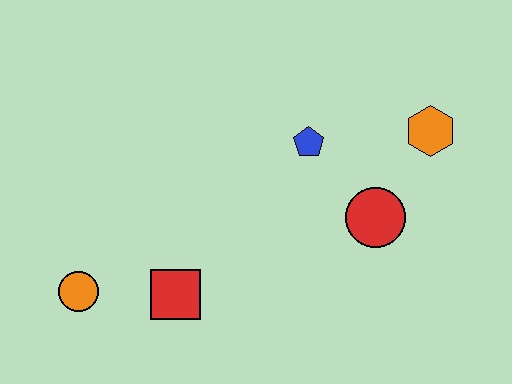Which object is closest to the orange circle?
The red square is closest to the orange circle.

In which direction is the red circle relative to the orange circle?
The red circle is to the right of the orange circle.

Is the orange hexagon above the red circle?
Yes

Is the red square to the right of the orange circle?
Yes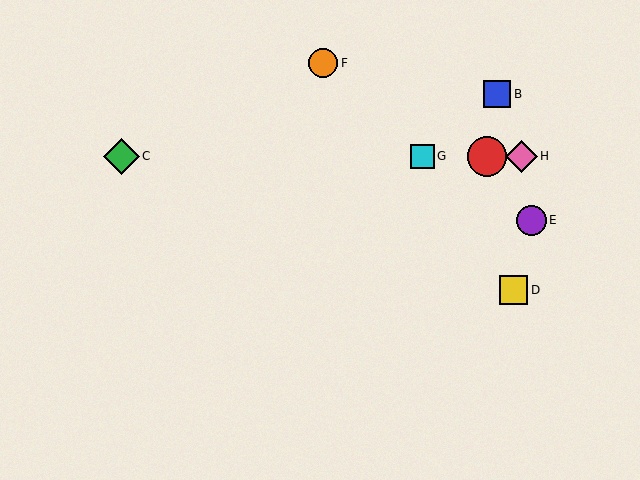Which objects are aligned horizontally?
Objects A, C, G, H are aligned horizontally.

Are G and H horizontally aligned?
Yes, both are at y≈156.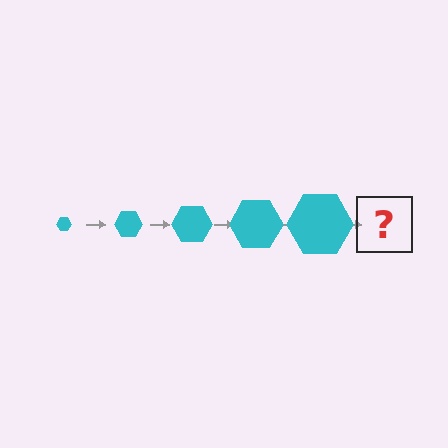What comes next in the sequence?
The next element should be a cyan hexagon, larger than the previous one.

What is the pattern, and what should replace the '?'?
The pattern is that the hexagon gets progressively larger each step. The '?' should be a cyan hexagon, larger than the previous one.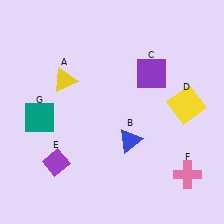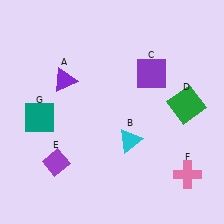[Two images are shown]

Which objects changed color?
A changed from yellow to purple. B changed from blue to cyan. D changed from yellow to green.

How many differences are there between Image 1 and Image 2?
There are 3 differences between the two images.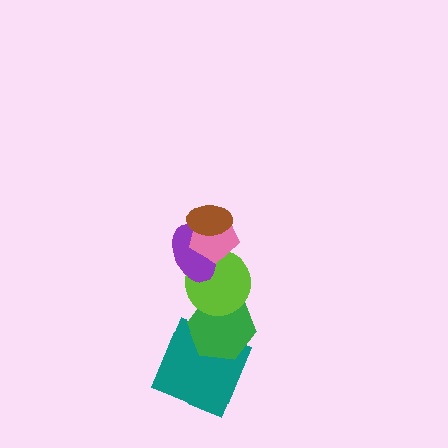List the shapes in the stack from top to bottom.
From top to bottom: the brown ellipse, the pink pentagon, the purple ellipse, the lime circle, the green hexagon, the teal square.